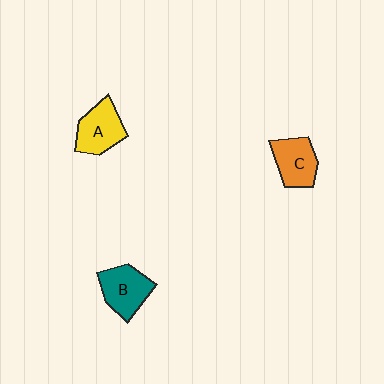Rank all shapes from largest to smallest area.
From largest to smallest: B (teal), A (yellow), C (orange).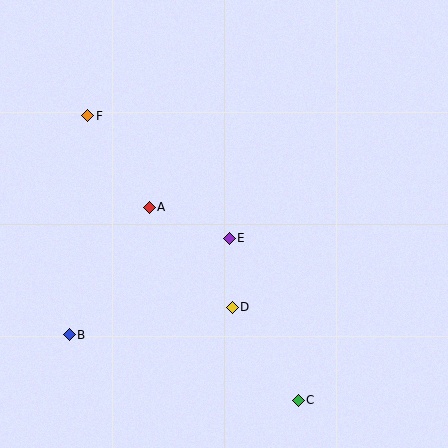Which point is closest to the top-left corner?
Point F is closest to the top-left corner.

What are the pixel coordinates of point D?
Point D is at (232, 307).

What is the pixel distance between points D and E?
The distance between D and E is 69 pixels.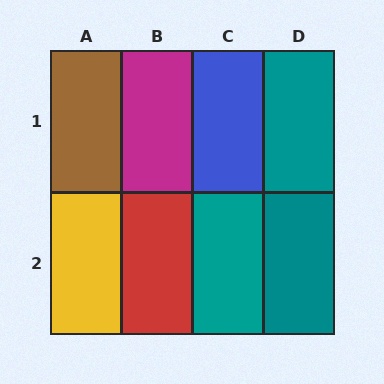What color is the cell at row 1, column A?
Brown.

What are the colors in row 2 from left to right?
Yellow, red, teal, teal.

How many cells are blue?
1 cell is blue.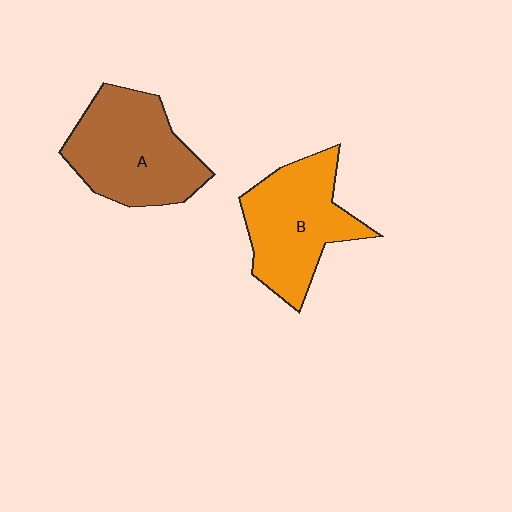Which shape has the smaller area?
Shape B (orange).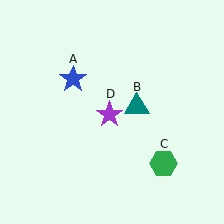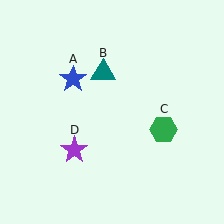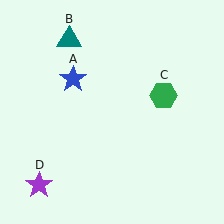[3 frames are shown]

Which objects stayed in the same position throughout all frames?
Blue star (object A) remained stationary.